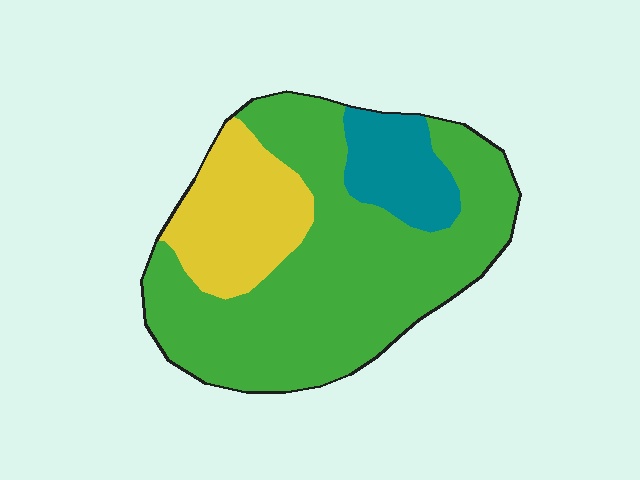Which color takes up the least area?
Teal, at roughly 15%.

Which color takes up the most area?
Green, at roughly 65%.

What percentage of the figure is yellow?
Yellow covers roughly 20% of the figure.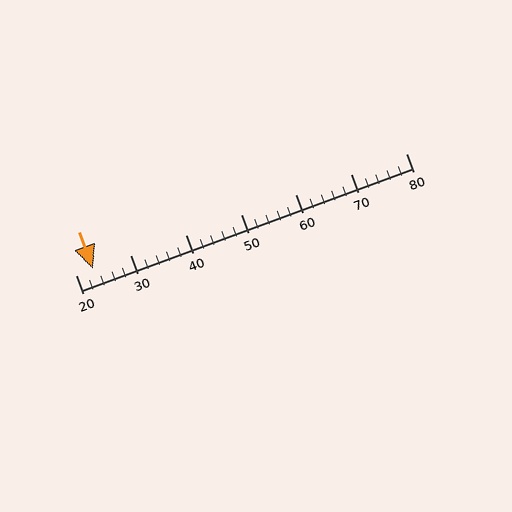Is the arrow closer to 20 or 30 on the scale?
The arrow is closer to 20.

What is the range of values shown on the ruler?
The ruler shows values from 20 to 80.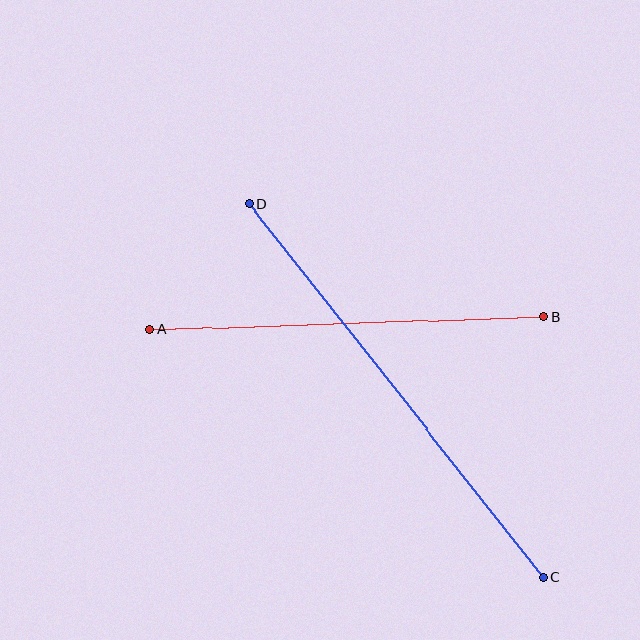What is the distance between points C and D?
The distance is approximately 476 pixels.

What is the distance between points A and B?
The distance is approximately 394 pixels.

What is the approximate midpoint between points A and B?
The midpoint is at approximately (347, 323) pixels.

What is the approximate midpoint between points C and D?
The midpoint is at approximately (396, 390) pixels.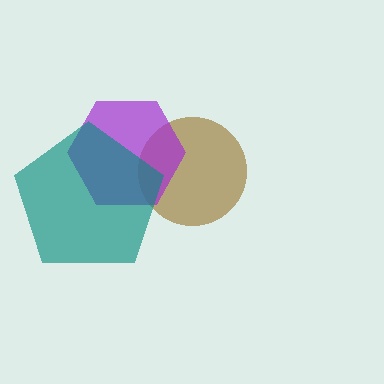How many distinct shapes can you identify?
There are 3 distinct shapes: a brown circle, a purple hexagon, a teal pentagon.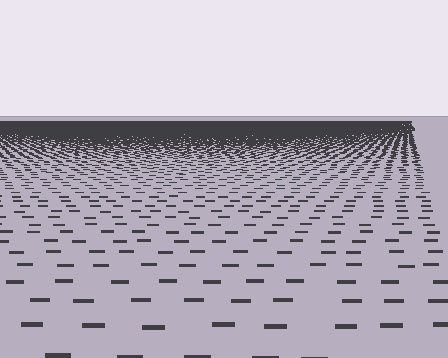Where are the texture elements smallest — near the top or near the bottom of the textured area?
Near the top.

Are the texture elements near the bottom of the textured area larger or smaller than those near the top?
Larger. Near the bottom, elements are closer to the viewer and appear at a bigger on-screen size.